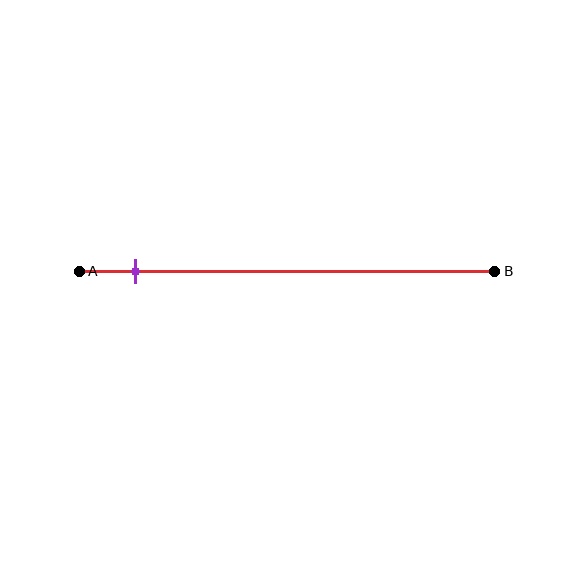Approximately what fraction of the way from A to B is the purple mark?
The purple mark is approximately 15% of the way from A to B.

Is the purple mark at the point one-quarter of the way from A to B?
No, the mark is at about 15% from A, not at the 25% one-quarter point.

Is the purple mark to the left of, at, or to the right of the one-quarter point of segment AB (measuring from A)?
The purple mark is to the left of the one-quarter point of segment AB.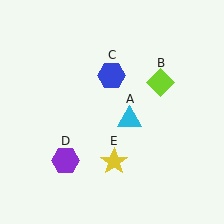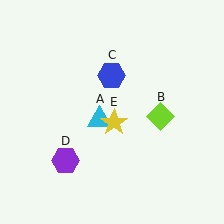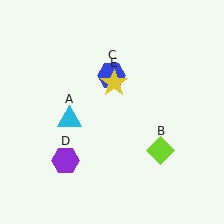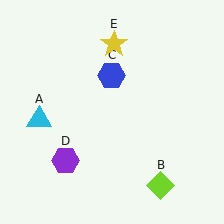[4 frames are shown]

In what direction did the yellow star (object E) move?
The yellow star (object E) moved up.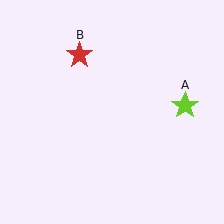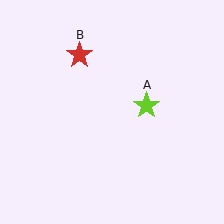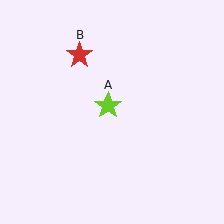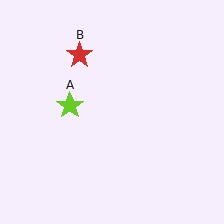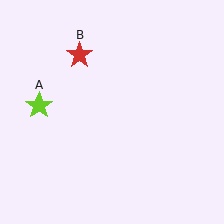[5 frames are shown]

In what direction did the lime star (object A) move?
The lime star (object A) moved left.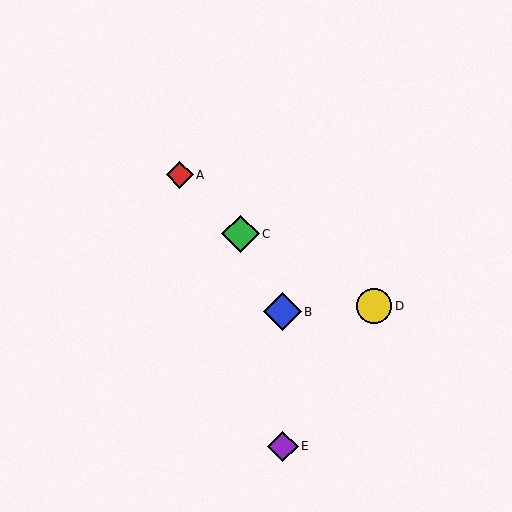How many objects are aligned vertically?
2 objects (B, E) are aligned vertically.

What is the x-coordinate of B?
Object B is at x≈283.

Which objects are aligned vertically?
Objects B, E are aligned vertically.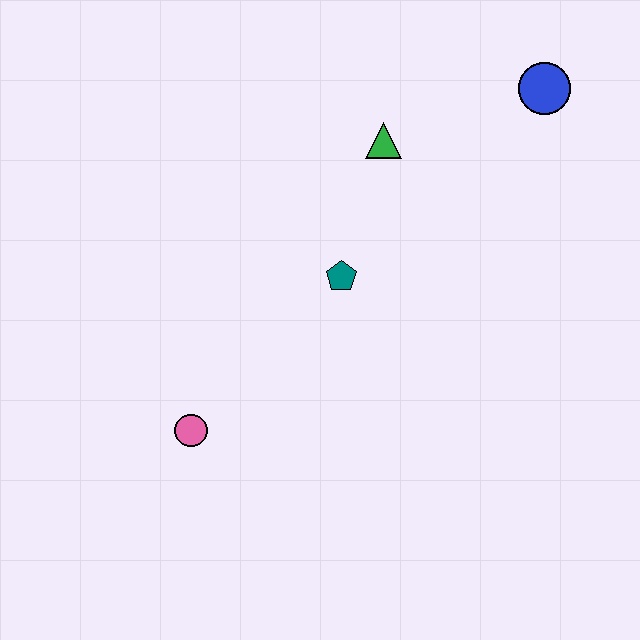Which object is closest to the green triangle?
The teal pentagon is closest to the green triangle.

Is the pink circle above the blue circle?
No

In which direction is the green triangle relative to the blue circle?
The green triangle is to the left of the blue circle.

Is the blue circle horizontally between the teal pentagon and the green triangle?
No